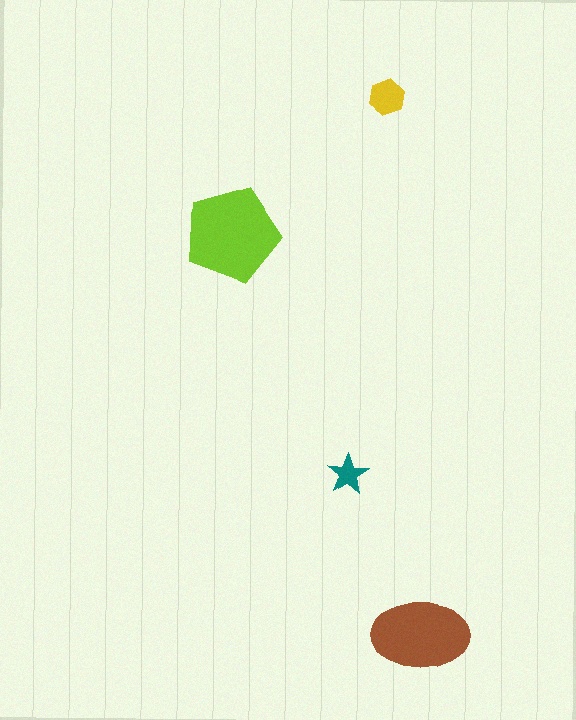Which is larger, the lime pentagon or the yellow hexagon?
The lime pentagon.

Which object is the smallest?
The teal star.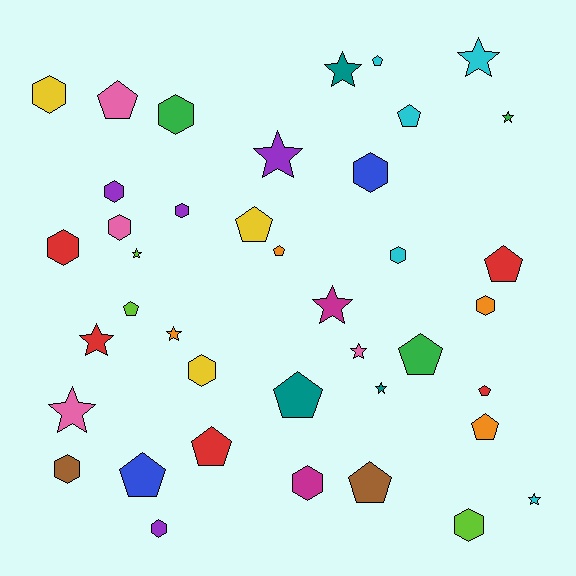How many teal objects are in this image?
There are 3 teal objects.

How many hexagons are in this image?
There are 14 hexagons.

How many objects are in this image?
There are 40 objects.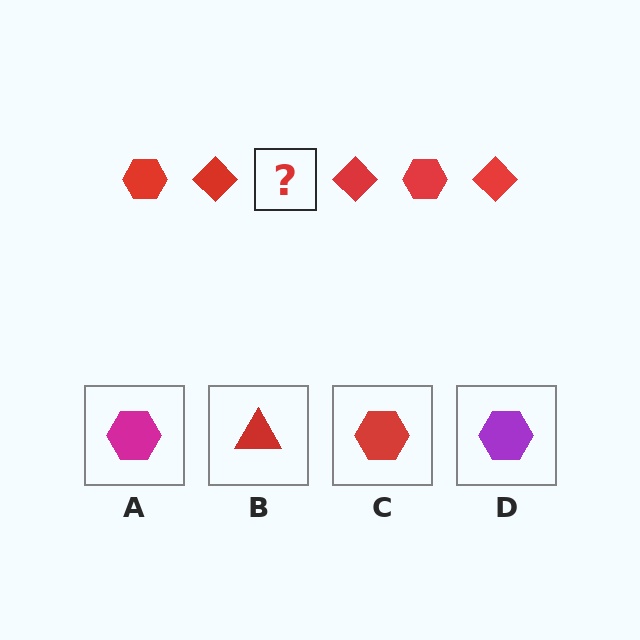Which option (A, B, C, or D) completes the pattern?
C.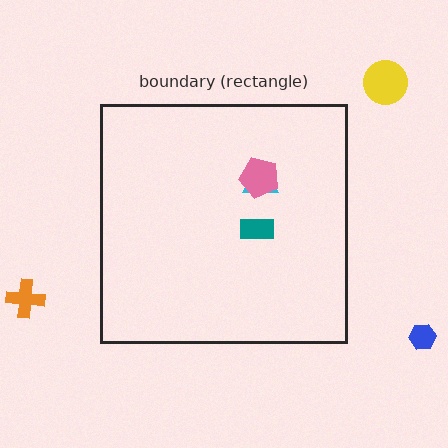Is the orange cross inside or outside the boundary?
Outside.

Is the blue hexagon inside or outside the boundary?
Outside.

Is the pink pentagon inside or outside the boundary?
Inside.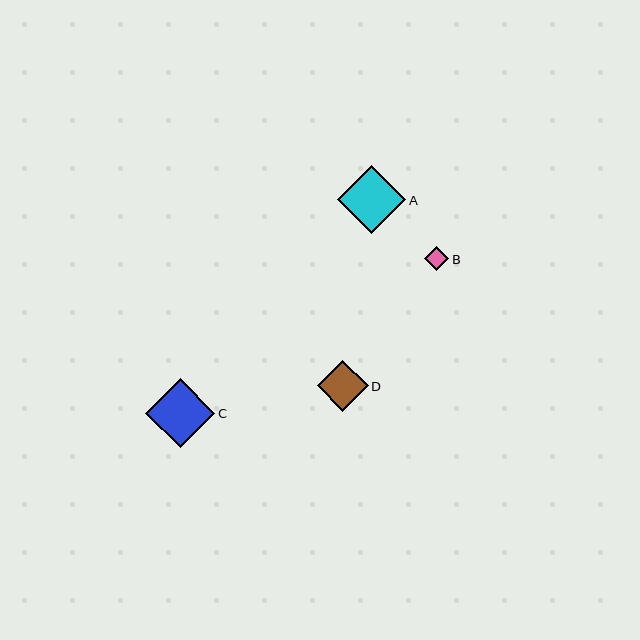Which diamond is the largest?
Diamond C is the largest with a size of approximately 69 pixels.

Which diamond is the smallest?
Diamond B is the smallest with a size of approximately 24 pixels.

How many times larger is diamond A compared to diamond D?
Diamond A is approximately 1.3 times the size of diamond D.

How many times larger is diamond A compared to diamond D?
Diamond A is approximately 1.3 times the size of diamond D.